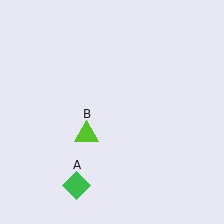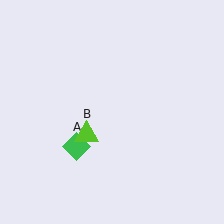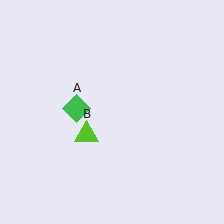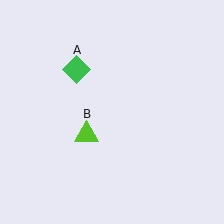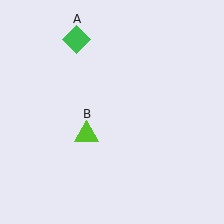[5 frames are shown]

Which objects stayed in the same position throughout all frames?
Lime triangle (object B) remained stationary.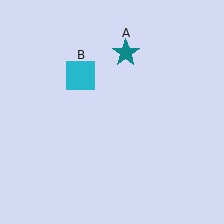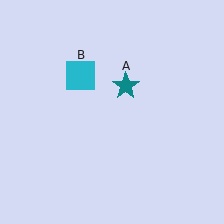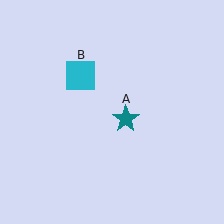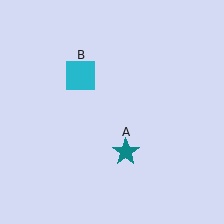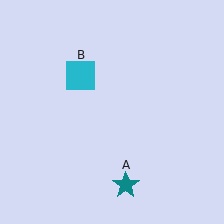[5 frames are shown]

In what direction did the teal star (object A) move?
The teal star (object A) moved down.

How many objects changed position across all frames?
1 object changed position: teal star (object A).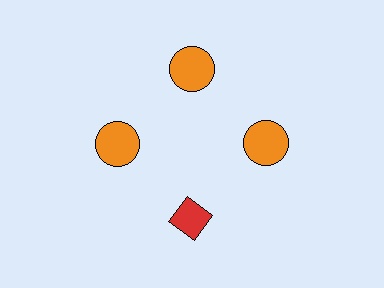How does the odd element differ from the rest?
It differs in both color (red instead of orange) and shape (diamond instead of circle).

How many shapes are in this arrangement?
There are 4 shapes arranged in a ring pattern.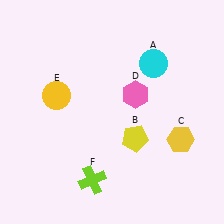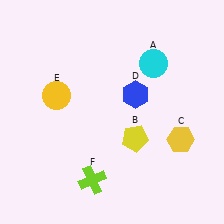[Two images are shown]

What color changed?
The hexagon (D) changed from pink in Image 1 to blue in Image 2.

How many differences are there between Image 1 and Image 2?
There is 1 difference between the two images.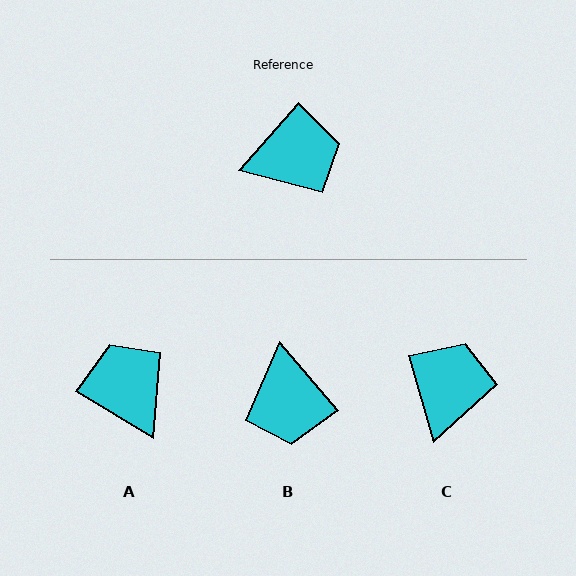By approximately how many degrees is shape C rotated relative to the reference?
Approximately 57 degrees counter-clockwise.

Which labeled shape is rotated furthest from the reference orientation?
A, about 100 degrees away.